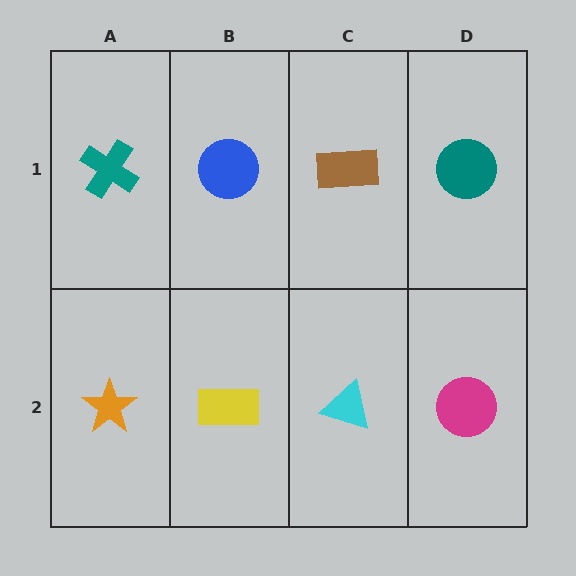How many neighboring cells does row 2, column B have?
3.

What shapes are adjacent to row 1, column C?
A cyan triangle (row 2, column C), a blue circle (row 1, column B), a teal circle (row 1, column D).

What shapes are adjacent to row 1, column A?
An orange star (row 2, column A), a blue circle (row 1, column B).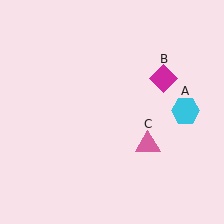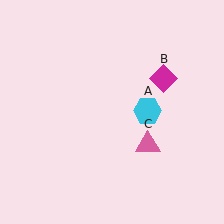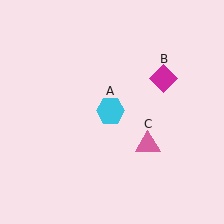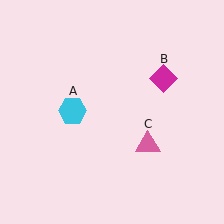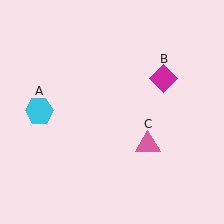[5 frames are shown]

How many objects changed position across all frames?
1 object changed position: cyan hexagon (object A).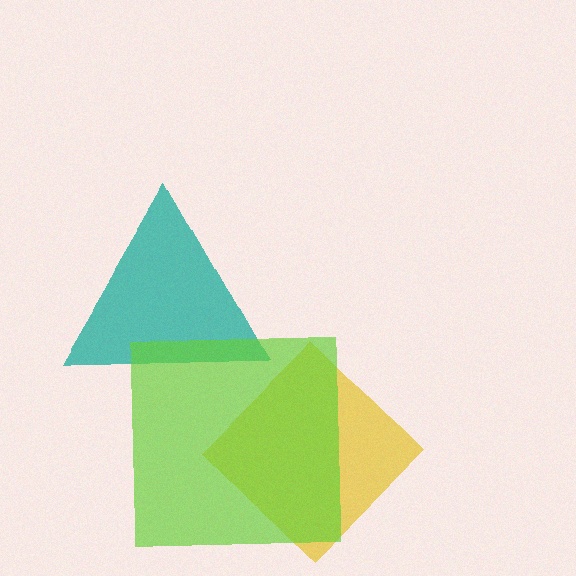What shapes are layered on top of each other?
The layered shapes are: a yellow diamond, a teal triangle, a lime square.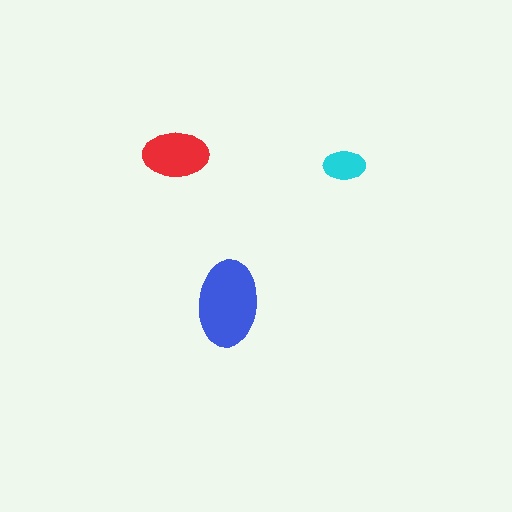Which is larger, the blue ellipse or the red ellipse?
The blue one.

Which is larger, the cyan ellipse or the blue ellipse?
The blue one.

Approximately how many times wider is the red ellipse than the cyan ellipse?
About 1.5 times wider.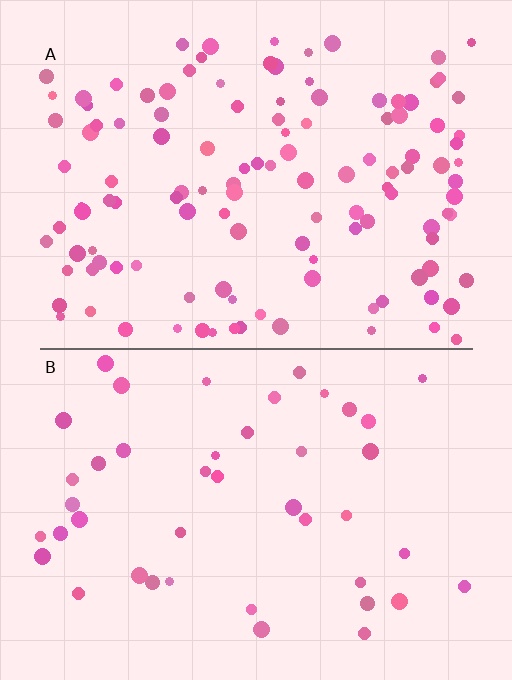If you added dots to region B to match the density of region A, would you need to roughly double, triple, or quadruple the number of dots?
Approximately triple.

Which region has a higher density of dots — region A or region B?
A (the top).